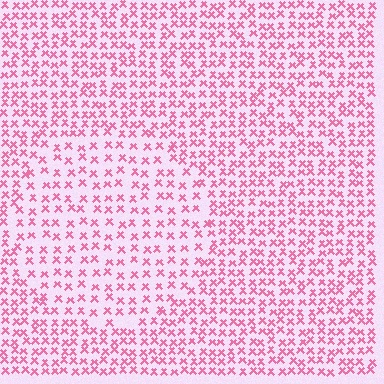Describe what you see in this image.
The image contains small pink elements arranged at two different densities. A circle-shaped region is visible where the elements are less densely packed than the surrounding area.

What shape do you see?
I see a circle.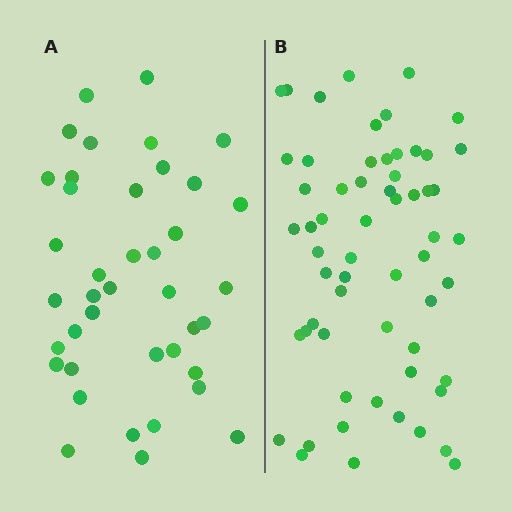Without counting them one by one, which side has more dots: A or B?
Region B (the right region) has more dots.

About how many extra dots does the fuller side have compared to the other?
Region B has approximately 20 more dots than region A.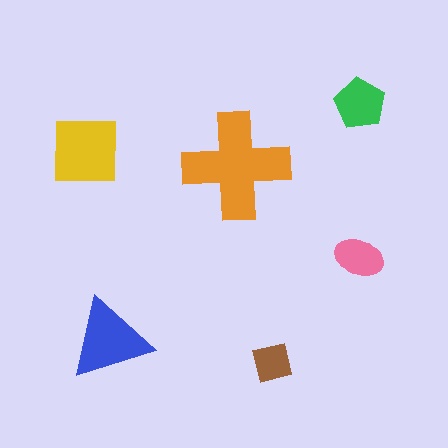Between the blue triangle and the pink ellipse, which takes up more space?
The blue triangle.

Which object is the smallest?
The brown square.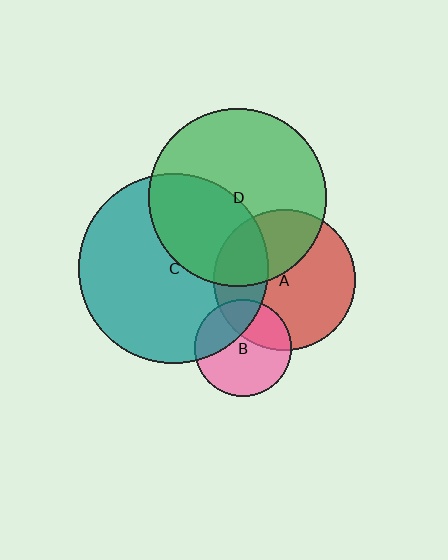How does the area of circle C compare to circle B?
Approximately 3.8 times.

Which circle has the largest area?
Circle C (teal).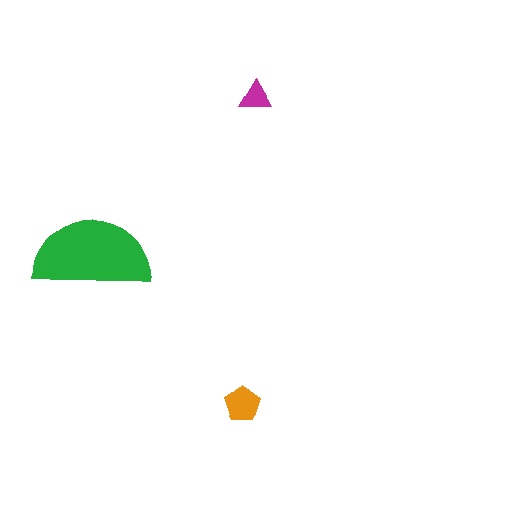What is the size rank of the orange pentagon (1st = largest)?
2nd.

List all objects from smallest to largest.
The magenta triangle, the orange pentagon, the green semicircle.